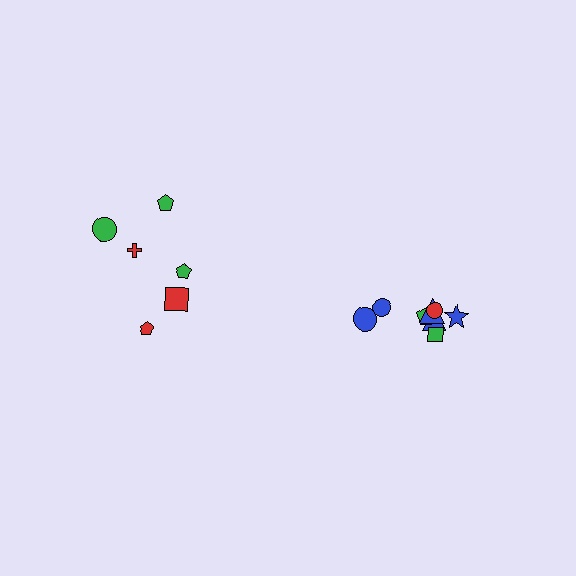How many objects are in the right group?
There are 8 objects.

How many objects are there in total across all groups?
There are 14 objects.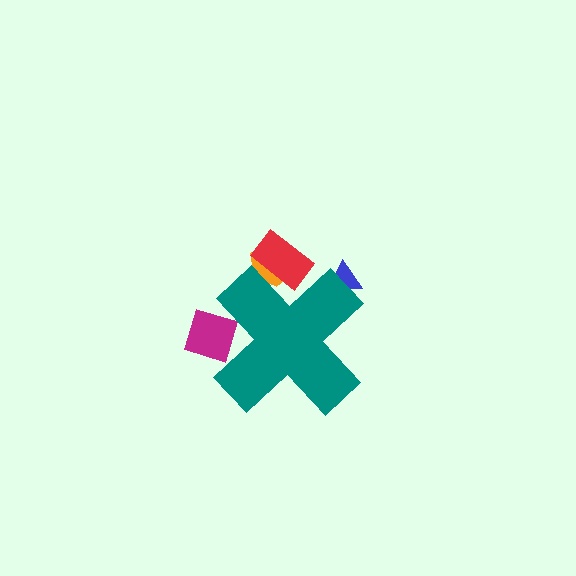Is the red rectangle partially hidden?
Yes, the red rectangle is partially hidden behind the teal cross.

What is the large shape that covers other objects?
A teal cross.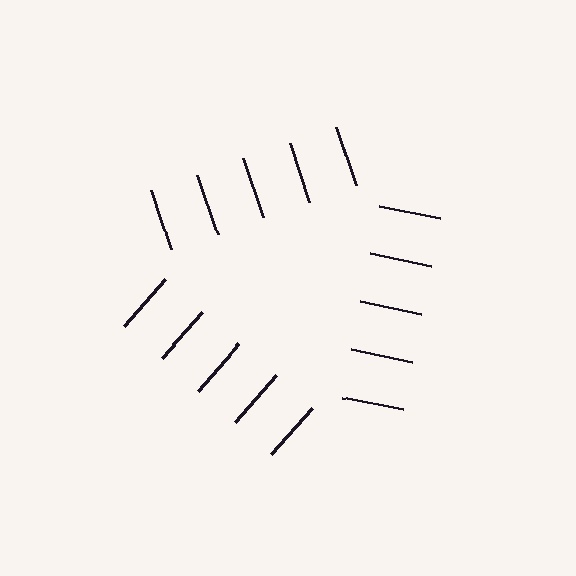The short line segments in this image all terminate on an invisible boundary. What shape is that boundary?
An illusory triangle — the line segments terminate on its edges but no continuous stroke is drawn.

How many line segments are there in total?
15 — 5 along each of the 3 edges.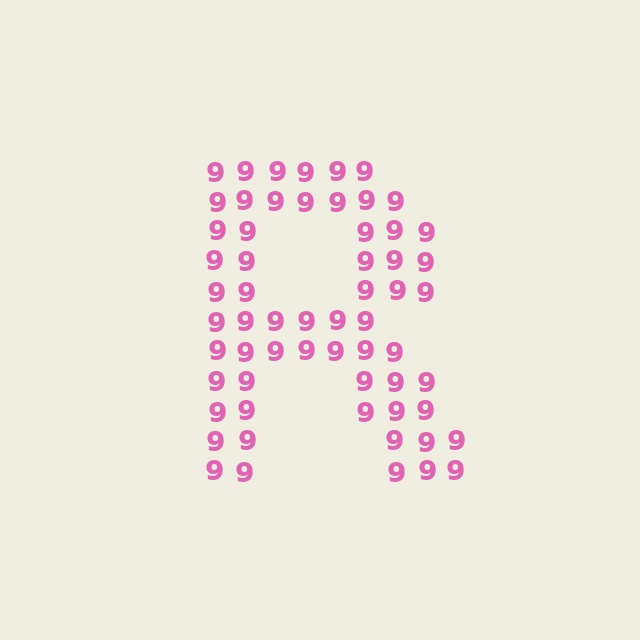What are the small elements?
The small elements are digit 9's.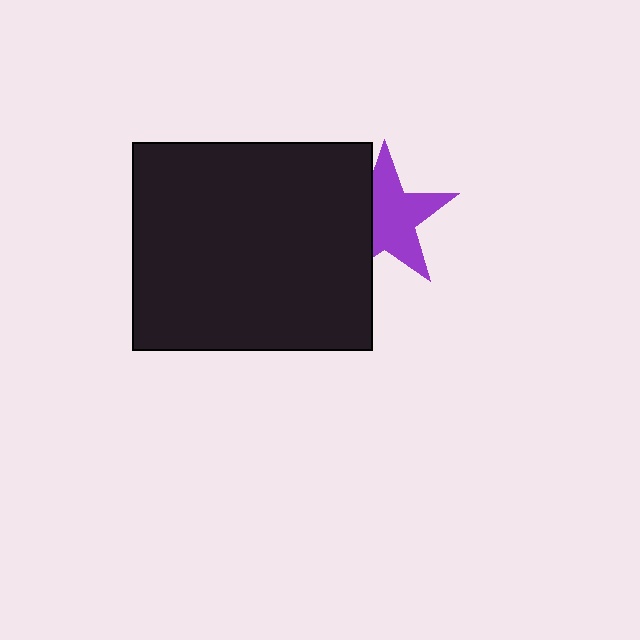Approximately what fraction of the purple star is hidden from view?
Roughly 35% of the purple star is hidden behind the black rectangle.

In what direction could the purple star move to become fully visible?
The purple star could move right. That would shift it out from behind the black rectangle entirely.